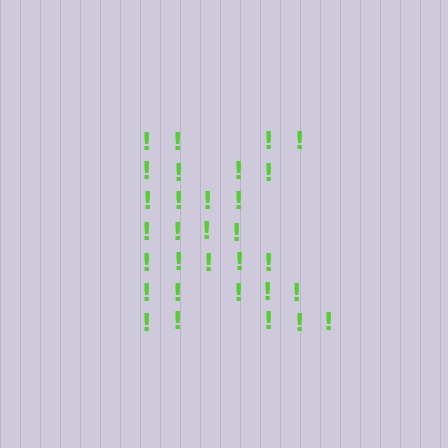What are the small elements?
The small elements are exclamation marks.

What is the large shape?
The large shape is the letter K.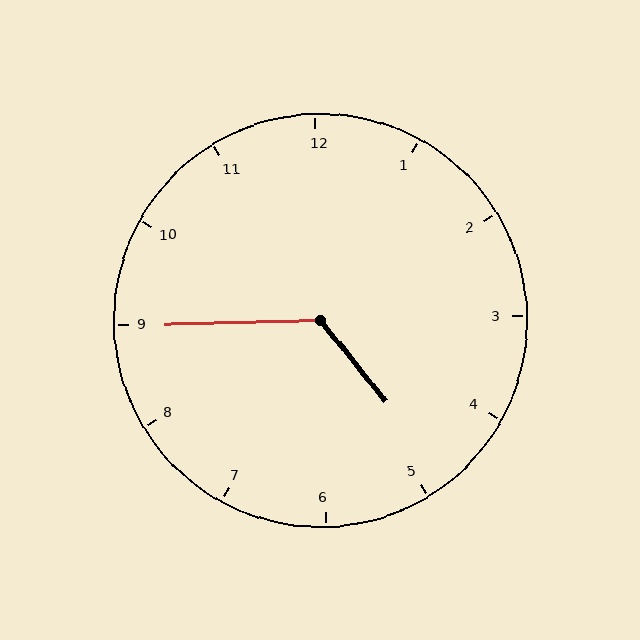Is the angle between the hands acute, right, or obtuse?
It is obtuse.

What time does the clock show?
4:45.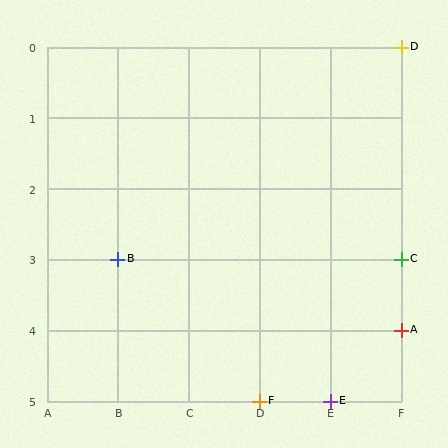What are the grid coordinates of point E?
Point E is at grid coordinates (E, 5).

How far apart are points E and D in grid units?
Points E and D are 1 column and 5 rows apart (about 5.1 grid units diagonally).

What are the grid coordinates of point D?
Point D is at grid coordinates (F, 0).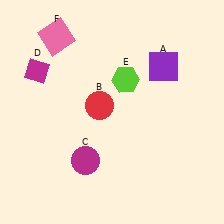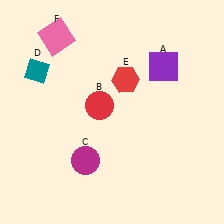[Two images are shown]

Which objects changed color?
D changed from magenta to teal. E changed from lime to red.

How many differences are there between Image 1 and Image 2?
There are 2 differences between the two images.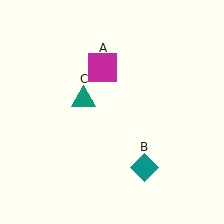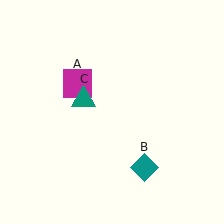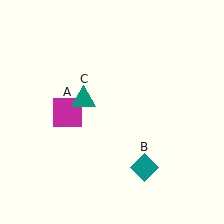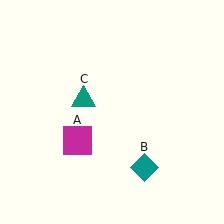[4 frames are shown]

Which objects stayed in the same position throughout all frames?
Teal diamond (object B) and teal triangle (object C) remained stationary.